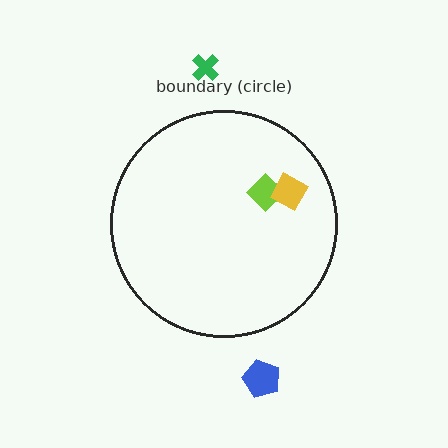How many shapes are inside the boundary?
2 inside, 2 outside.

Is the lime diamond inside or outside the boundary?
Inside.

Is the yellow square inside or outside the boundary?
Inside.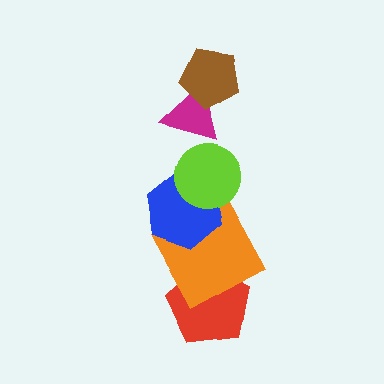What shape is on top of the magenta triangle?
The brown pentagon is on top of the magenta triangle.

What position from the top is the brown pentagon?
The brown pentagon is 1st from the top.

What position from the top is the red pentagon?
The red pentagon is 6th from the top.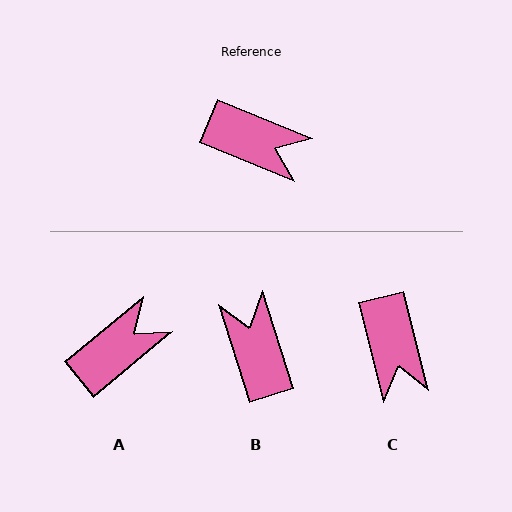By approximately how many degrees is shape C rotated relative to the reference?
Approximately 54 degrees clockwise.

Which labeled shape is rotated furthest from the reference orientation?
B, about 130 degrees away.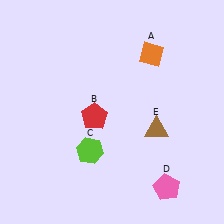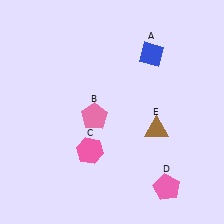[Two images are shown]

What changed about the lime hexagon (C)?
In Image 1, C is lime. In Image 2, it changed to pink.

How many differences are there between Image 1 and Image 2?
There are 3 differences between the two images.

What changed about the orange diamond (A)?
In Image 1, A is orange. In Image 2, it changed to blue.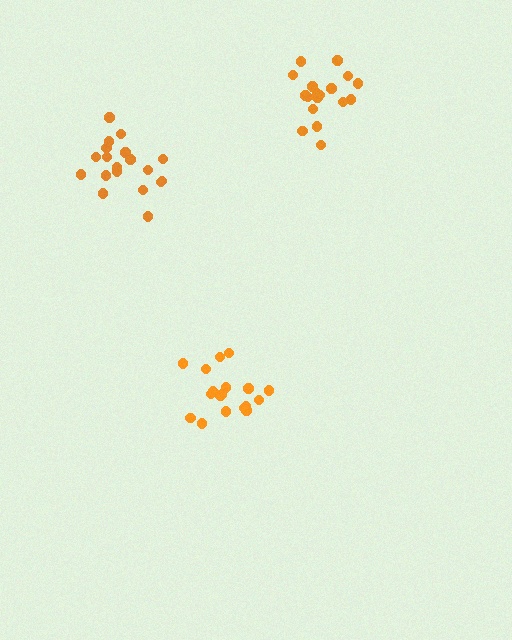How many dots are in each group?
Group 1: 18 dots, Group 2: 18 dots, Group 3: 19 dots (55 total).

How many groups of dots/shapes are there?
There are 3 groups.